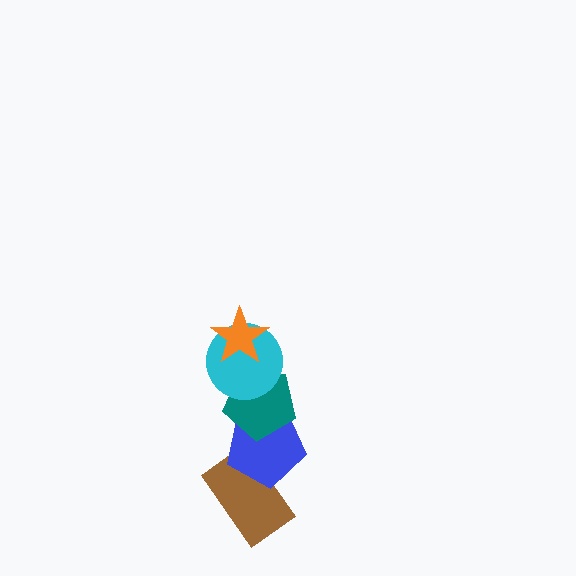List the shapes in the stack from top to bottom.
From top to bottom: the orange star, the cyan circle, the teal pentagon, the blue pentagon, the brown rectangle.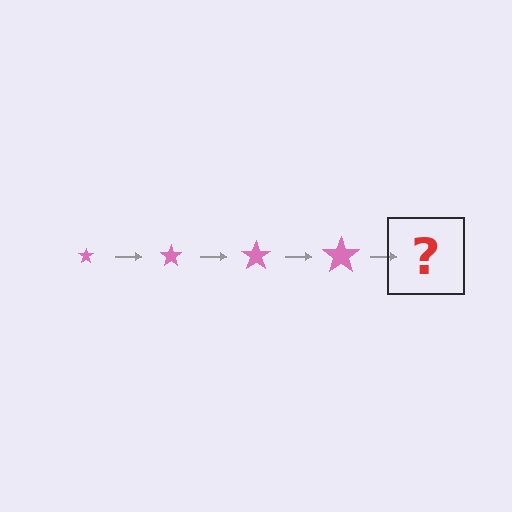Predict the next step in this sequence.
The next step is a pink star, larger than the previous one.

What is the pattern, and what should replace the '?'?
The pattern is that the star gets progressively larger each step. The '?' should be a pink star, larger than the previous one.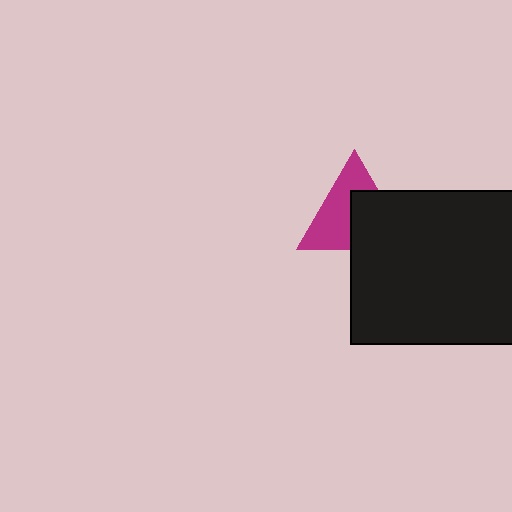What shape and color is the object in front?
The object in front is a black rectangle.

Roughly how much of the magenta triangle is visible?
About half of it is visible (roughly 53%).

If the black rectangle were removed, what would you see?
You would see the complete magenta triangle.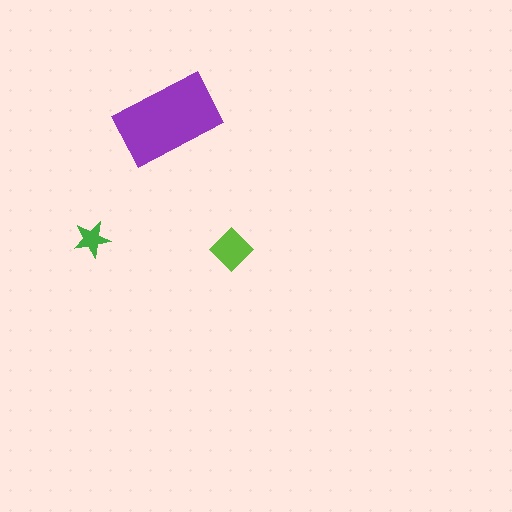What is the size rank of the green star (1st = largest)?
3rd.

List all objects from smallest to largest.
The green star, the lime diamond, the purple rectangle.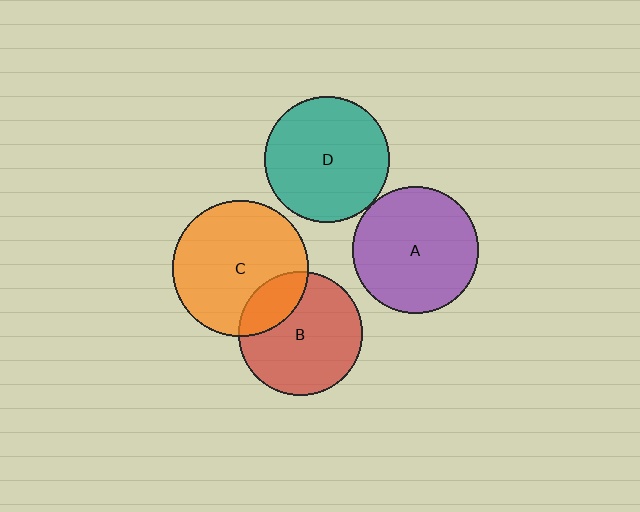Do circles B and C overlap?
Yes.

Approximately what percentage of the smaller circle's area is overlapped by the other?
Approximately 20%.